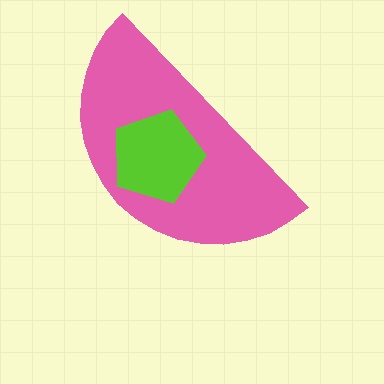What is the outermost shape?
The pink semicircle.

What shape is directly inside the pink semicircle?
The lime pentagon.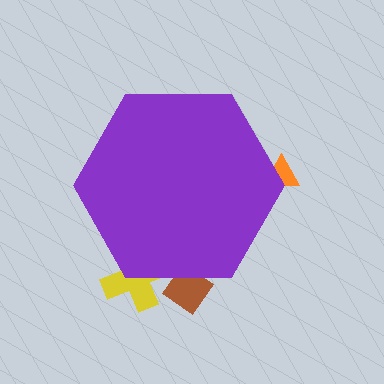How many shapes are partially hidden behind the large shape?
3 shapes are partially hidden.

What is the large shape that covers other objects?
A purple hexagon.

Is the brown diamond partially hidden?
Yes, the brown diamond is partially hidden behind the purple hexagon.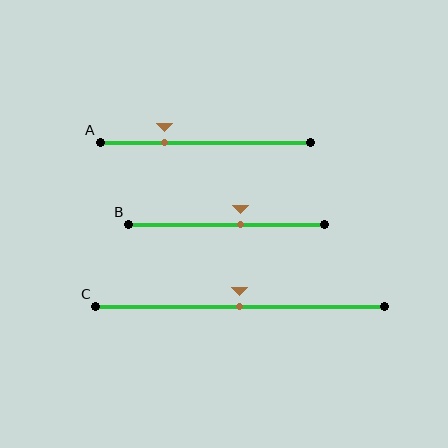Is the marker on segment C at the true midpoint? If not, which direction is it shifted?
Yes, the marker on segment C is at the true midpoint.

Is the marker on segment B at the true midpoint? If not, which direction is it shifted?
No, the marker on segment B is shifted to the right by about 7% of the segment length.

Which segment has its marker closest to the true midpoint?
Segment C has its marker closest to the true midpoint.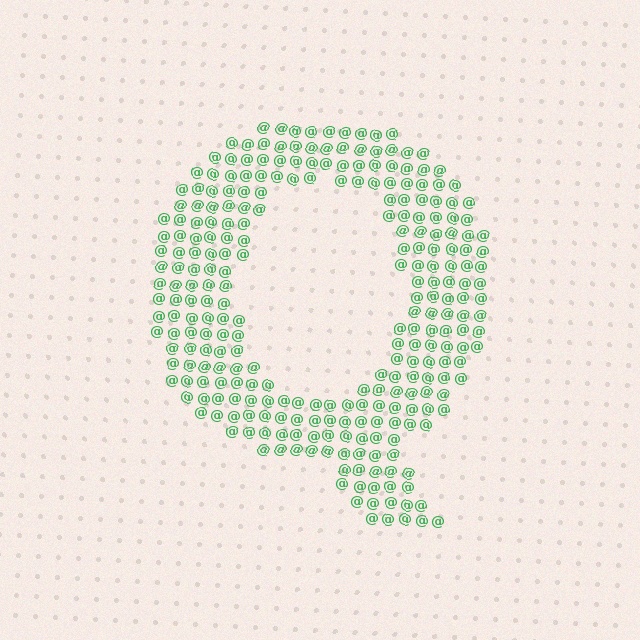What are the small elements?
The small elements are at signs.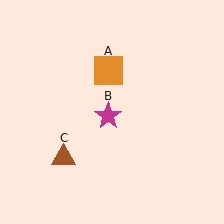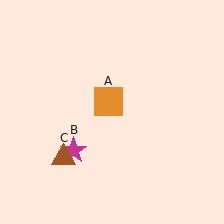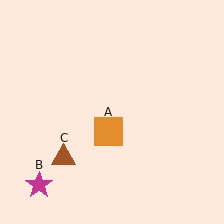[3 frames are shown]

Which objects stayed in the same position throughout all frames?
Brown triangle (object C) remained stationary.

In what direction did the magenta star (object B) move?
The magenta star (object B) moved down and to the left.